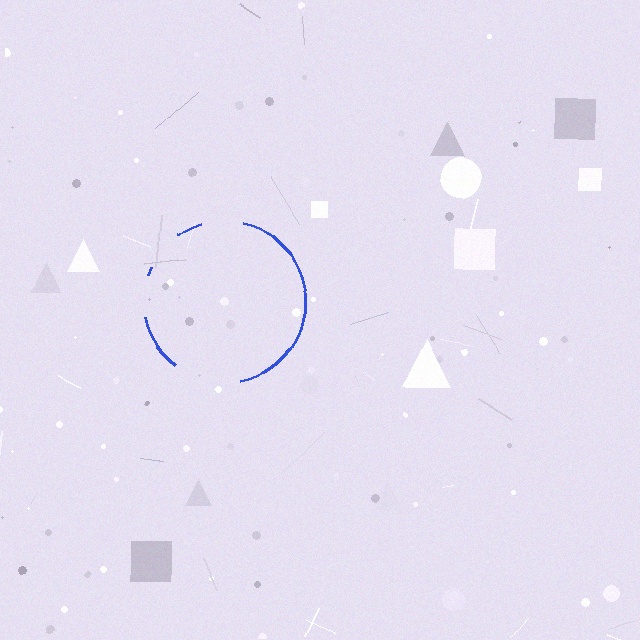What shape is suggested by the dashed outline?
The dashed outline suggests a circle.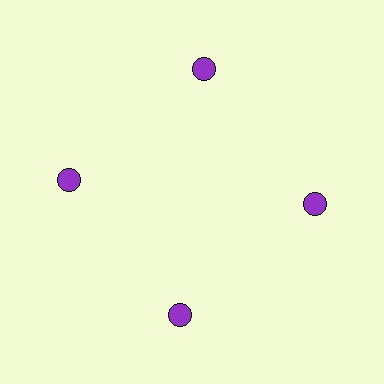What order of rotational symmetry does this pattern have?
This pattern has 4-fold rotational symmetry.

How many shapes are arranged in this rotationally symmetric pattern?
There are 4 shapes, arranged in 4 groups of 1.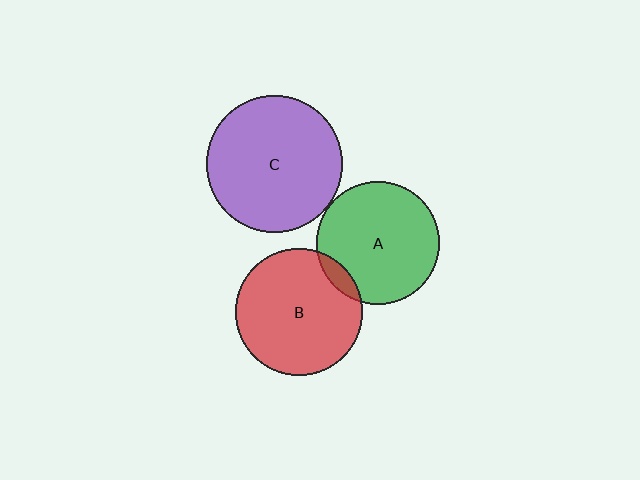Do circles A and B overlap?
Yes.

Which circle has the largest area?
Circle C (purple).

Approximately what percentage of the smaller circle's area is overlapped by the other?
Approximately 10%.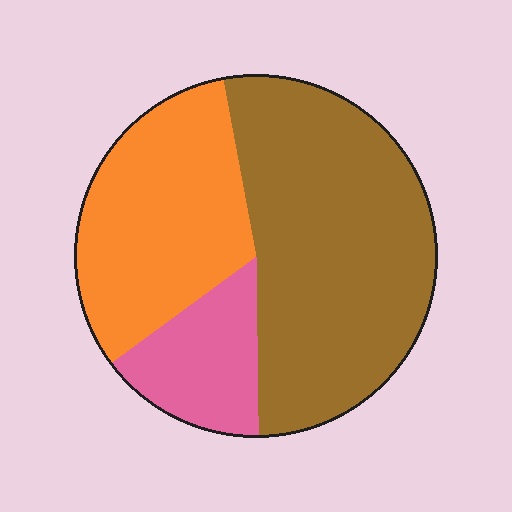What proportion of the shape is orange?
Orange takes up about one third (1/3) of the shape.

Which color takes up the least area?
Pink, at roughly 15%.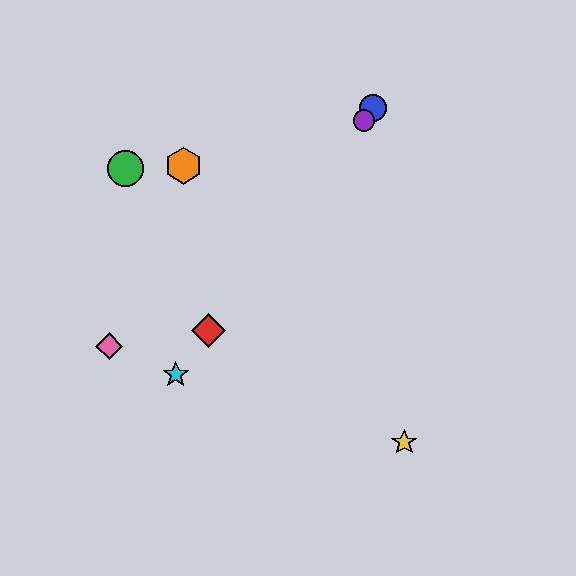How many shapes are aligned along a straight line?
4 shapes (the red diamond, the blue circle, the purple circle, the cyan star) are aligned along a straight line.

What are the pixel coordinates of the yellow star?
The yellow star is at (404, 442).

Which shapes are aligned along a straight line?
The red diamond, the blue circle, the purple circle, the cyan star are aligned along a straight line.